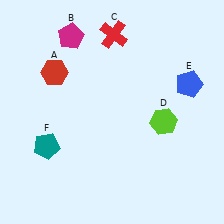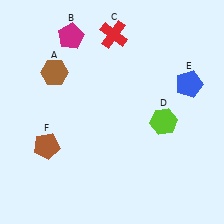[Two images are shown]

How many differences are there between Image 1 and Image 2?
There are 2 differences between the two images.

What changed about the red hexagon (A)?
In Image 1, A is red. In Image 2, it changed to brown.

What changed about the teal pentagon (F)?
In Image 1, F is teal. In Image 2, it changed to brown.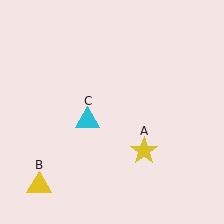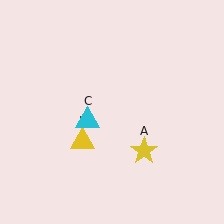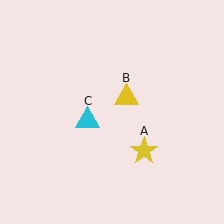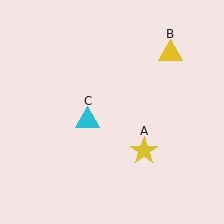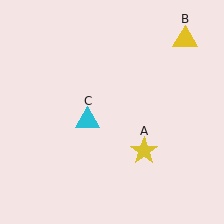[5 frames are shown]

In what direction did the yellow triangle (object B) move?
The yellow triangle (object B) moved up and to the right.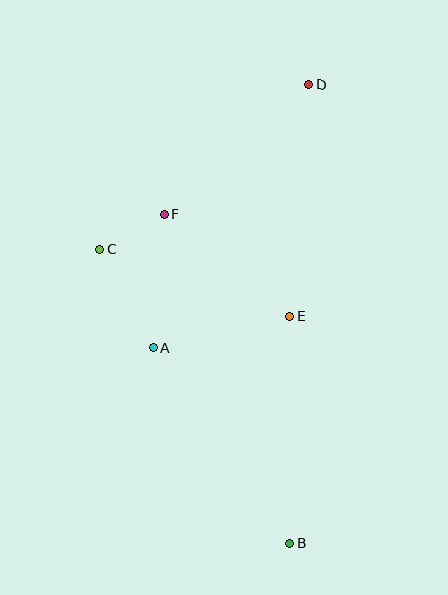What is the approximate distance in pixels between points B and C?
The distance between B and C is approximately 350 pixels.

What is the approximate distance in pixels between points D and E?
The distance between D and E is approximately 233 pixels.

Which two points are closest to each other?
Points C and F are closest to each other.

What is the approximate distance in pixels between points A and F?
The distance between A and F is approximately 134 pixels.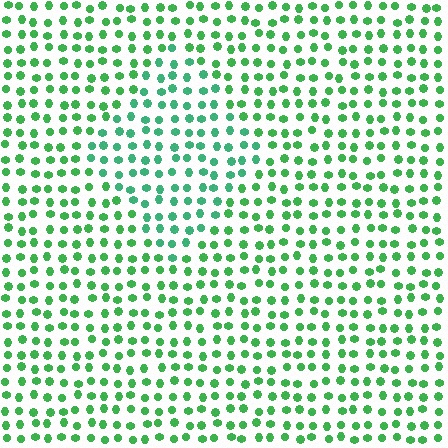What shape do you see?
I see a diamond.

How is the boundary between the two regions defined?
The boundary is defined purely by a slight shift in hue (about 22 degrees). Spacing, size, and orientation are identical on both sides.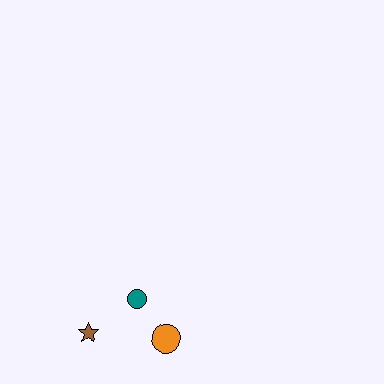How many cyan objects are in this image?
There are no cyan objects.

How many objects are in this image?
There are 3 objects.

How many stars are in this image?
There is 1 star.